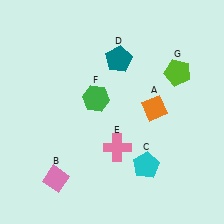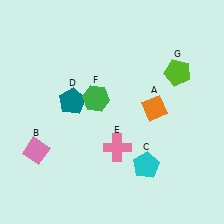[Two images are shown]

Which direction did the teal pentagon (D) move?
The teal pentagon (D) moved left.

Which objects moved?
The objects that moved are: the pink diamond (B), the teal pentagon (D).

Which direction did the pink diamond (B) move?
The pink diamond (B) moved up.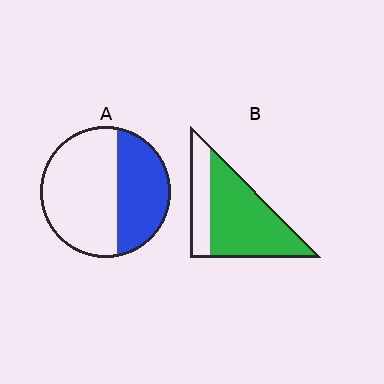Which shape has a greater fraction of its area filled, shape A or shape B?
Shape B.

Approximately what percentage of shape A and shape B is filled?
A is approximately 40% and B is approximately 70%.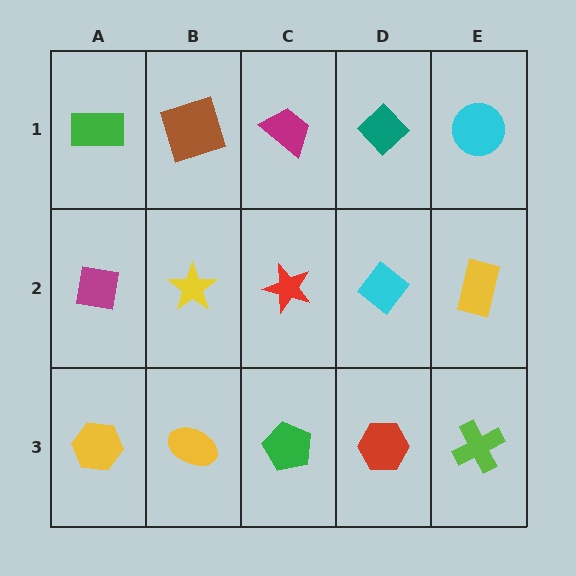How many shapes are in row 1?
5 shapes.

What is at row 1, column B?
A brown square.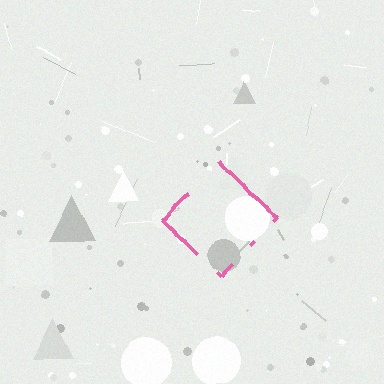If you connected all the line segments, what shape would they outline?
They would outline a diamond.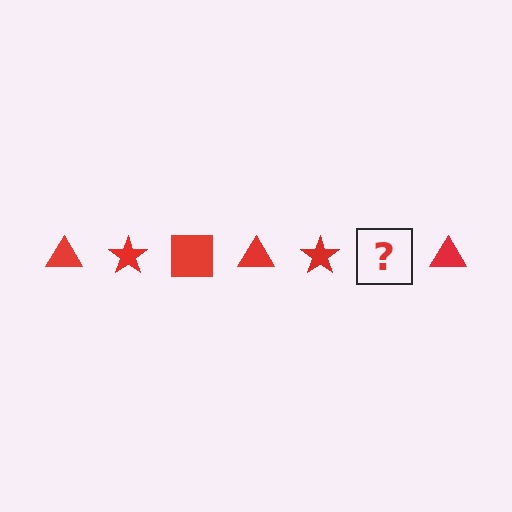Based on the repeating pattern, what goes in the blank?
The blank should be a red square.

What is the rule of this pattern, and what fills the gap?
The rule is that the pattern cycles through triangle, star, square shapes in red. The gap should be filled with a red square.